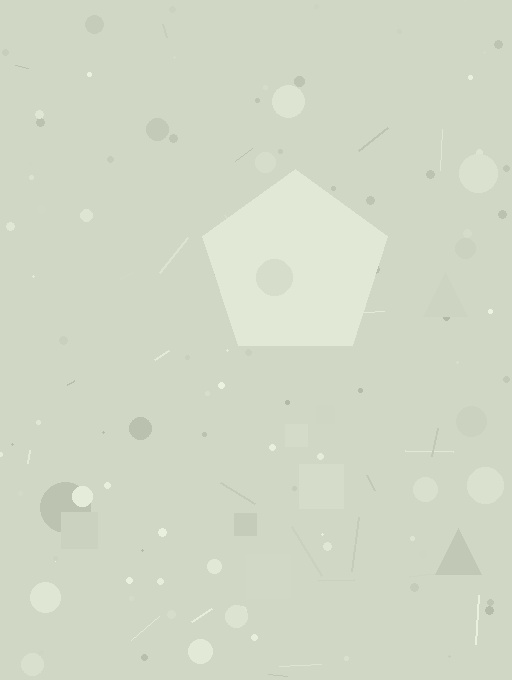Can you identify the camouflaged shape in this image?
The camouflaged shape is a pentagon.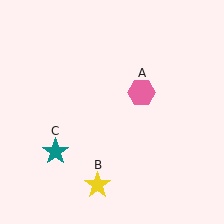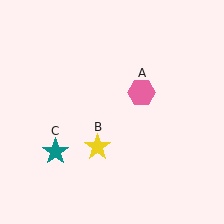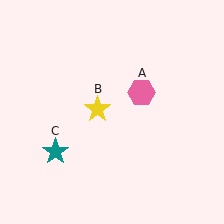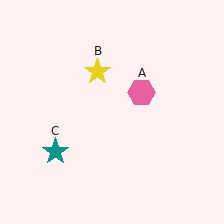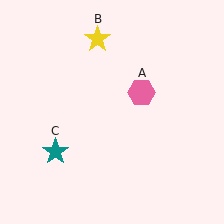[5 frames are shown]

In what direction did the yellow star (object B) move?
The yellow star (object B) moved up.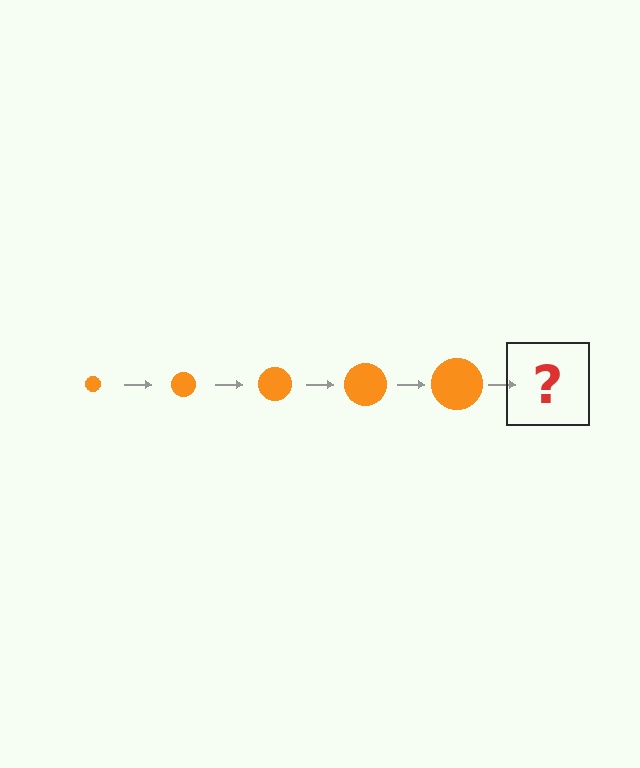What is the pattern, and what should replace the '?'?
The pattern is that the circle gets progressively larger each step. The '?' should be an orange circle, larger than the previous one.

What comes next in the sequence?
The next element should be an orange circle, larger than the previous one.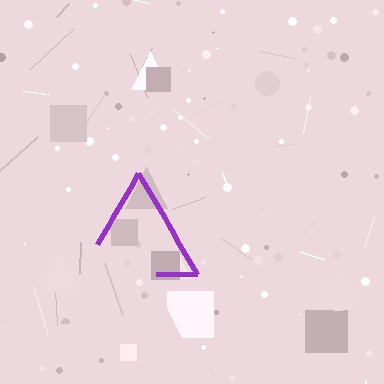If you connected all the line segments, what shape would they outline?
They would outline a triangle.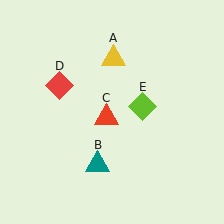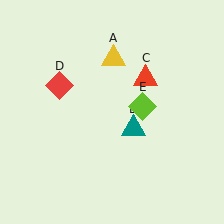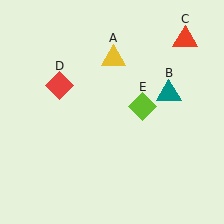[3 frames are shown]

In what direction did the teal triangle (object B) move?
The teal triangle (object B) moved up and to the right.